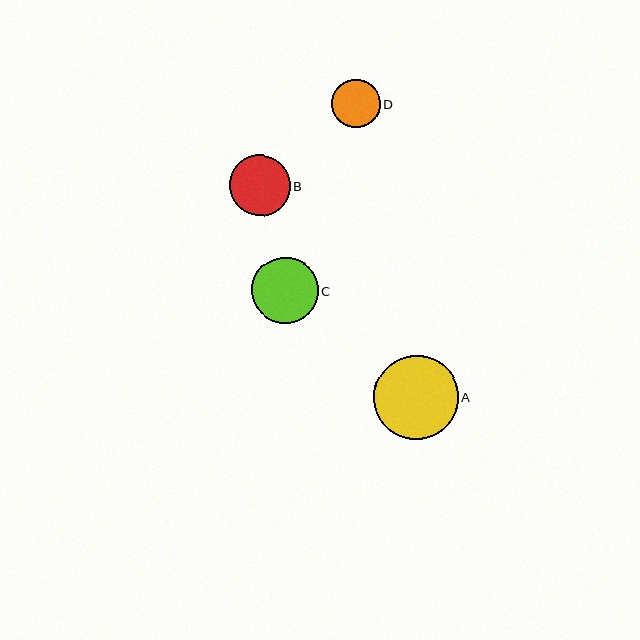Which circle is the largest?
Circle A is the largest with a size of approximately 85 pixels.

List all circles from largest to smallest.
From largest to smallest: A, C, B, D.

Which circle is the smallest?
Circle D is the smallest with a size of approximately 48 pixels.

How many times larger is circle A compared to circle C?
Circle A is approximately 1.3 times the size of circle C.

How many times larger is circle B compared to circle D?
Circle B is approximately 1.3 times the size of circle D.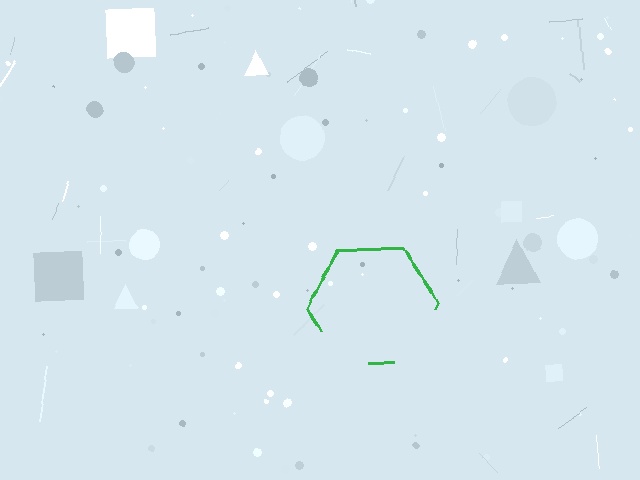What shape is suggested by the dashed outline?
The dashed outline suggests a hexagon.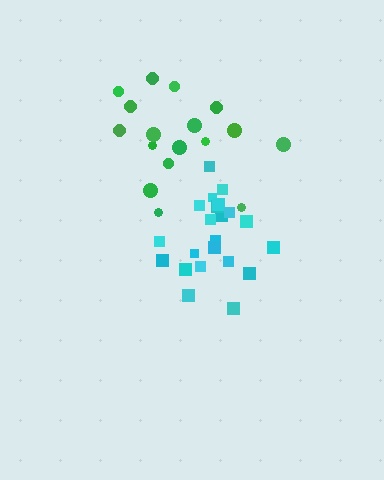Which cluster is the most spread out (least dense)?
Green.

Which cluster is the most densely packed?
Cyan.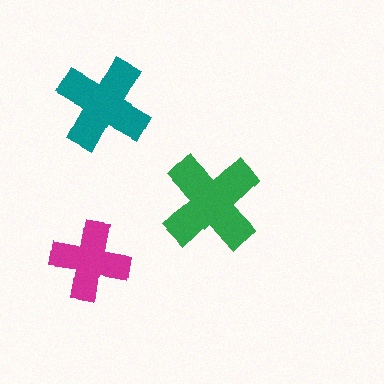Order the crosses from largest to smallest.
the green one, the teal one, the magenta one.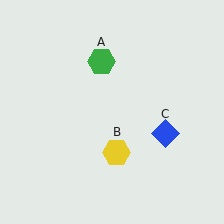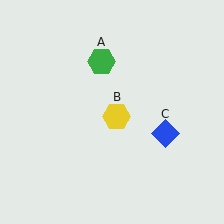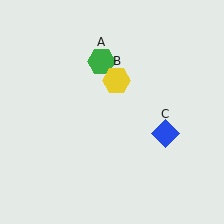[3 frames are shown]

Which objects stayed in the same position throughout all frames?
Green hexagon (object A) and blue diamond (object C) remained stationary.